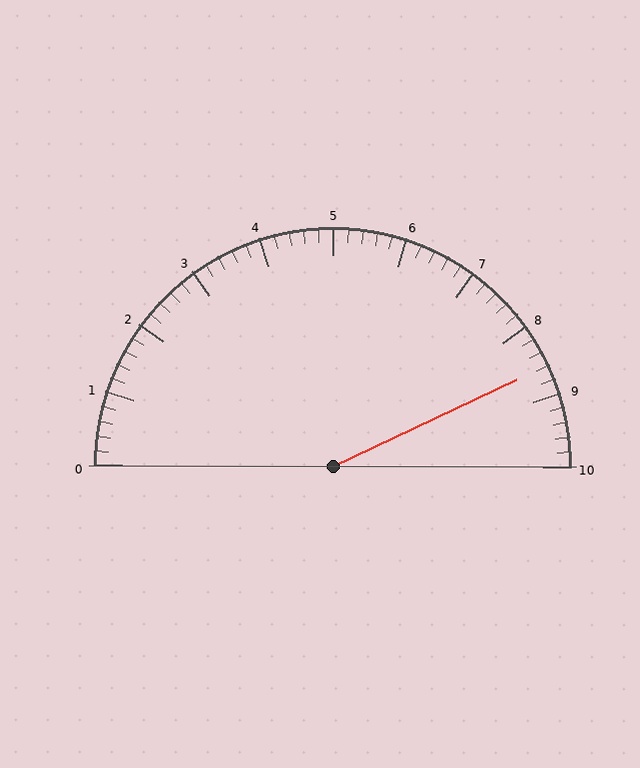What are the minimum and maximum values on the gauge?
The gauge ranges from 0 to 10.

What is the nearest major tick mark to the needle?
The nearest major tick mark is 9.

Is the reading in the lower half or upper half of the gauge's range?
The reading is in the upper half of the range (0 to 10).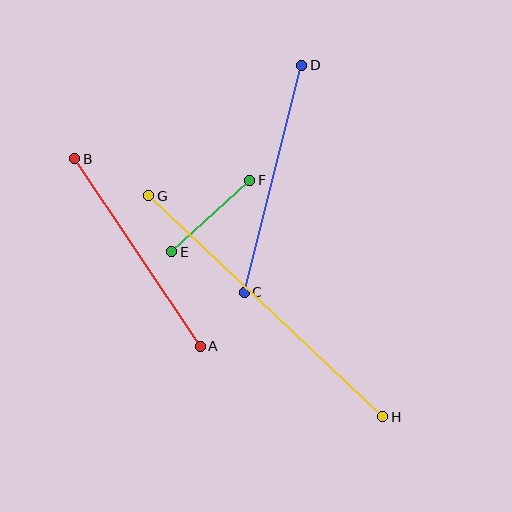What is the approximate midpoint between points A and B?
The midpoint is at approximately (138, 252) pixels.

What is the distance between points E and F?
The distance is approximately 106 pixels.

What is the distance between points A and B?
The distance is approximately 226 pixels.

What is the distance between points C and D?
The distance is approximately 234 pixels.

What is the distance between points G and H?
The distance is approximately 322 pixels.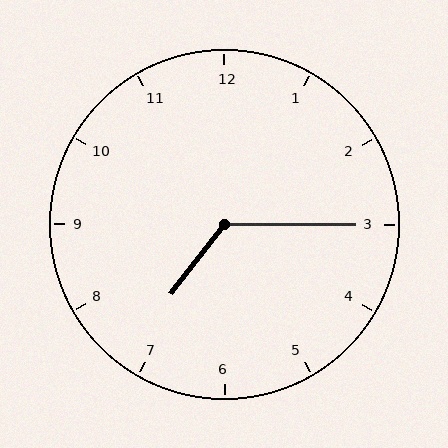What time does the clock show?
7:15.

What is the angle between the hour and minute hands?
Approximately 128 degrees.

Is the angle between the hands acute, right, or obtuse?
It is obtuse.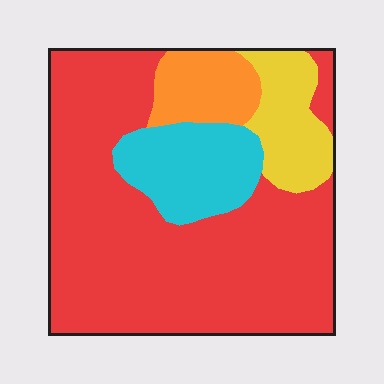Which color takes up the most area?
Red, at roughly 65%.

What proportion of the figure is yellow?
Yellow takes up less than a quarter of the figure.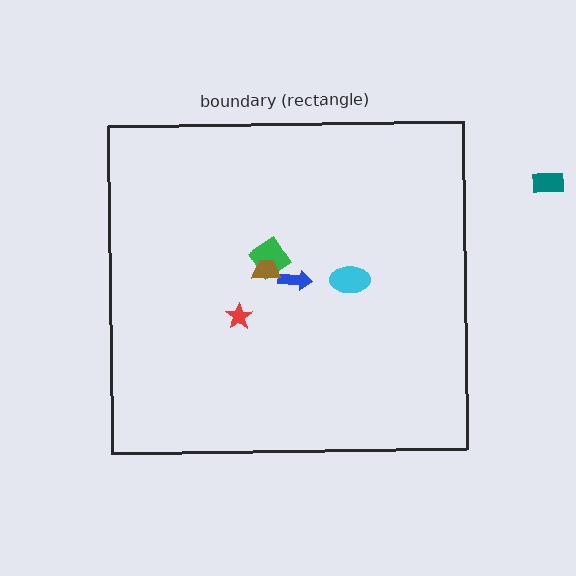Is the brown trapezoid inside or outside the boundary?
Inside.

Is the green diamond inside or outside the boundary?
Inside.